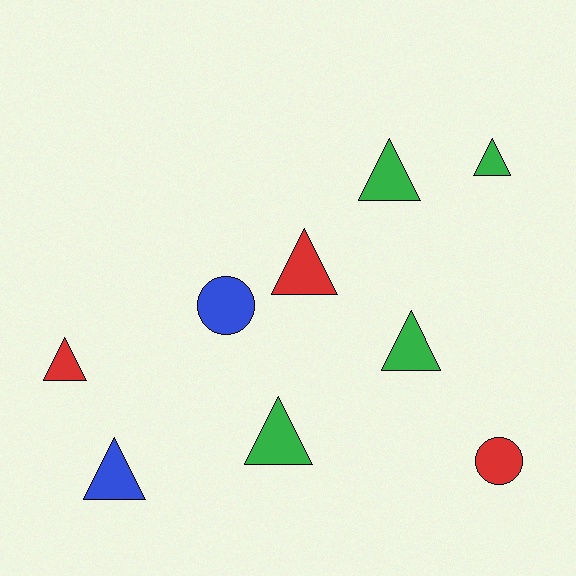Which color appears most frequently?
Green, with 4 objects.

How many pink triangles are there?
There are no pink triangles.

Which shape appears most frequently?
Triangle, with 7 objects.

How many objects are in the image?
There are 9 objects.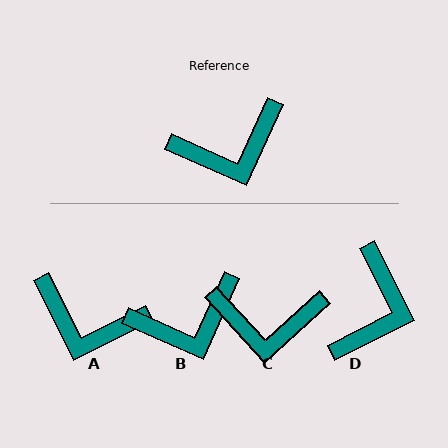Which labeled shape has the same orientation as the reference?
B.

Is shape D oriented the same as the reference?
No, it is off by about 51 degrees.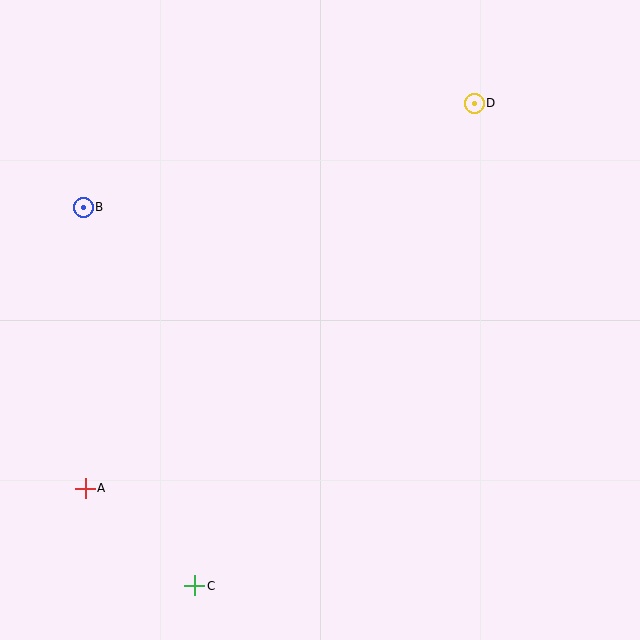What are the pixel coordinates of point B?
Point B is at (83, 207).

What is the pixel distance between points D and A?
The distance between D and A is 547 pixels.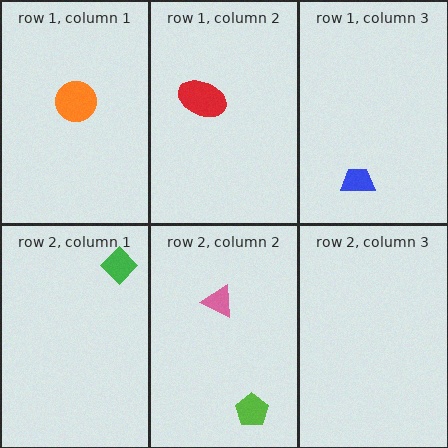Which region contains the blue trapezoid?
The row 1, column 3 region.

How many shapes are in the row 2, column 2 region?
2.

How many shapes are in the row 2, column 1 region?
1.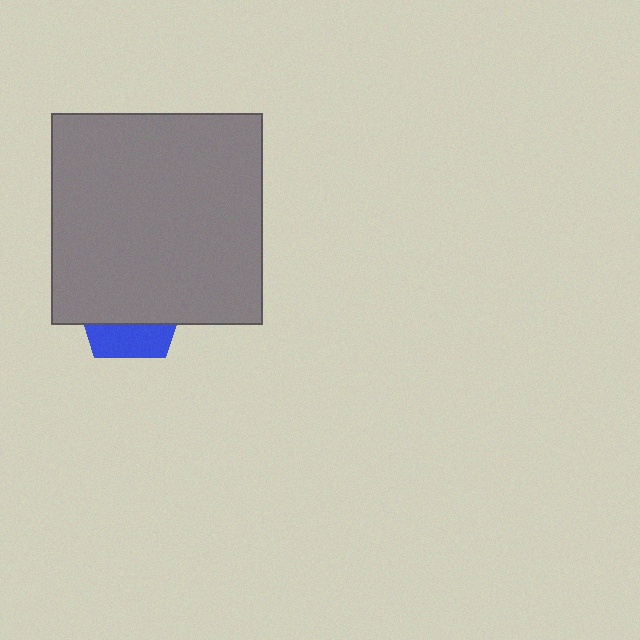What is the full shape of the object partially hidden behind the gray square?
The partially hidden object is a blue pentagon.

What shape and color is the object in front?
The object in front is a gray square.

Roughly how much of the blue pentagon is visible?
A small part of it is visible (roughly 30%).